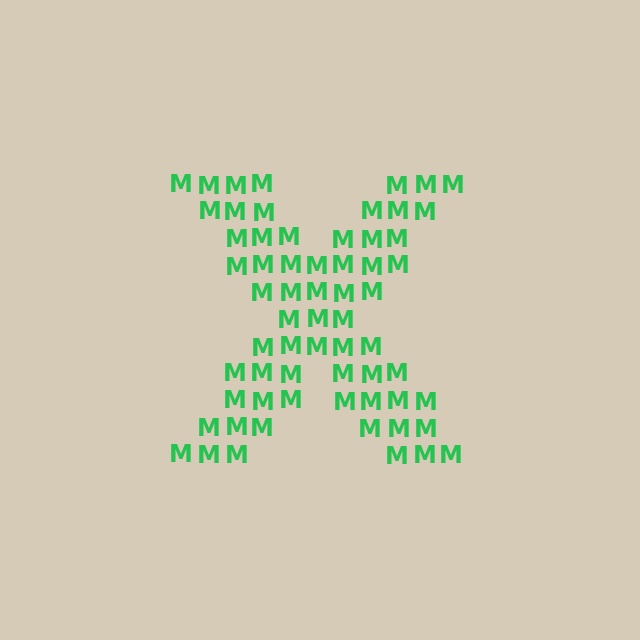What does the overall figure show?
The overall figure shows the letter X.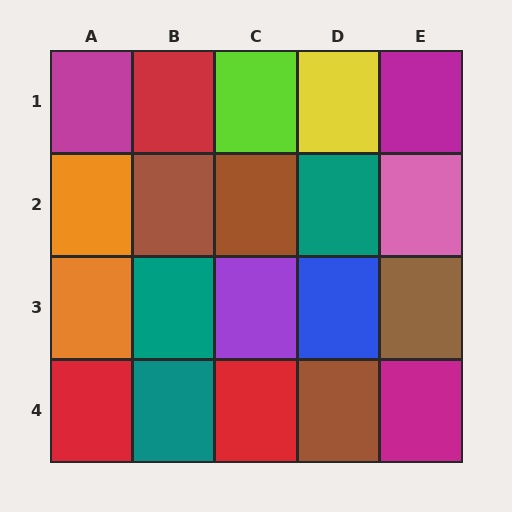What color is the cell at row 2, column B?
Brown.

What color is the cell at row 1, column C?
Lime.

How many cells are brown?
4 cells are brown.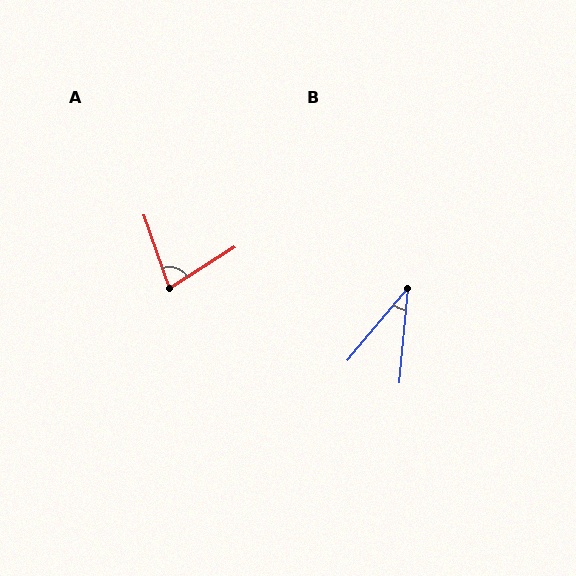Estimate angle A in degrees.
Approximately 77 degrees.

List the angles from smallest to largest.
B (35°), A (77°).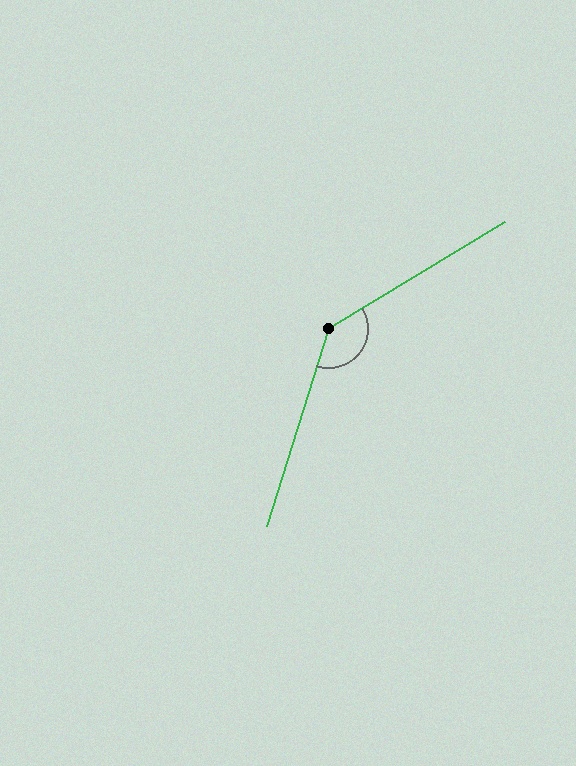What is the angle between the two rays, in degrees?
Approximately 139 degrees.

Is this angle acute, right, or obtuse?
It is obtuse.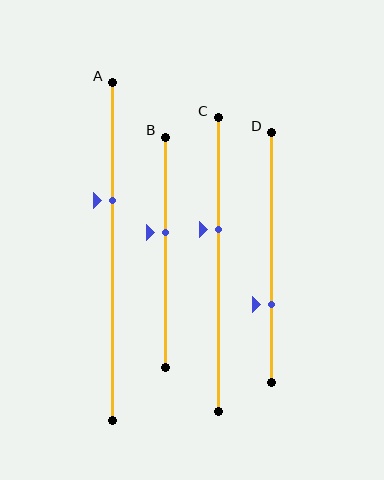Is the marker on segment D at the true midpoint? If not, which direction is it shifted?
No, the marker on segment D is shifted downward by about 19% of the segment length.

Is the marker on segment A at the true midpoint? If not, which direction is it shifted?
No, the marker on segment A is shifted upward by about 15% of the segment length.